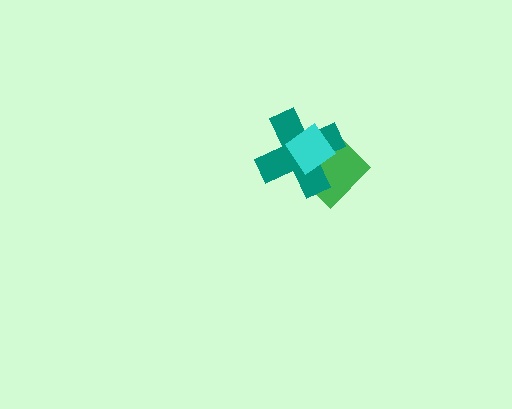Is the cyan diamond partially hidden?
No, no other shape covers it.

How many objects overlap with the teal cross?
2 objects overlap with the teal cross.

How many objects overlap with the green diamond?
2 objects overlap with the green diamond.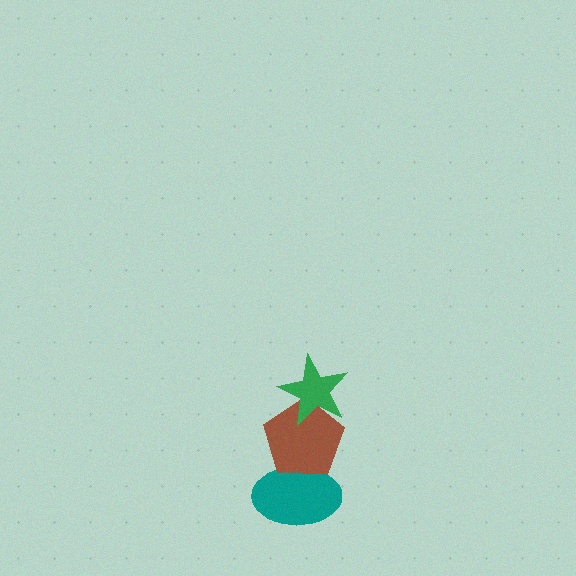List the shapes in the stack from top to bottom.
From top to bottom: the green star, the brown pentagon, the teal ellipse.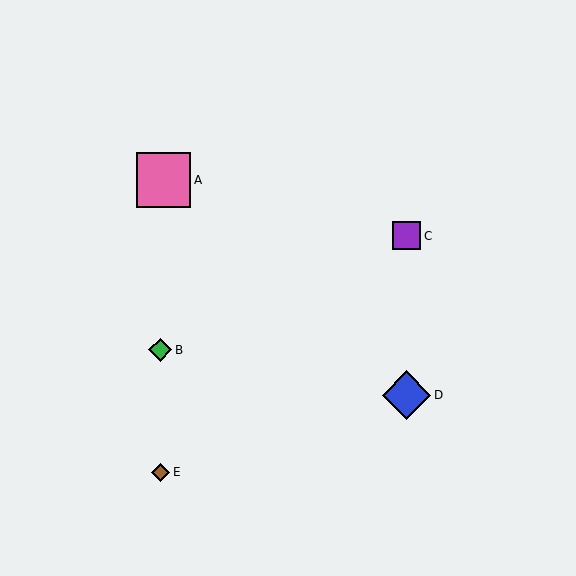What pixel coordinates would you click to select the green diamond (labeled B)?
Click at (160, 350) to select the green diamond B.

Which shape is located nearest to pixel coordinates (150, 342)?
The green diamond (labeled B) at (160, 350) is nearest to that location.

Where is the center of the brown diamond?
The center of the brown diamond is at (161, 472).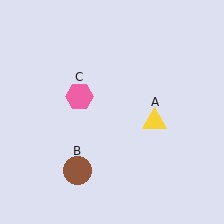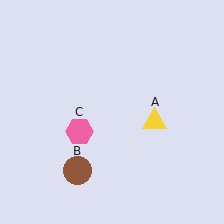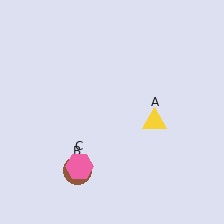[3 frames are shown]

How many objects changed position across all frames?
1 object changed position: pink hexagon (object C).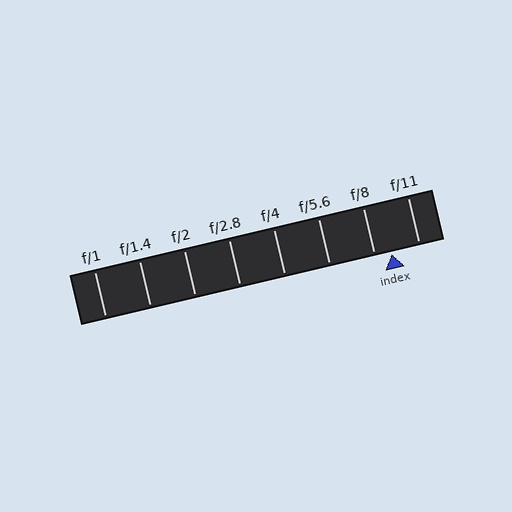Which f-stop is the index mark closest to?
The index mark is closest to f/8.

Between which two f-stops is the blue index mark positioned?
The index mark is between f/8 and f/11.